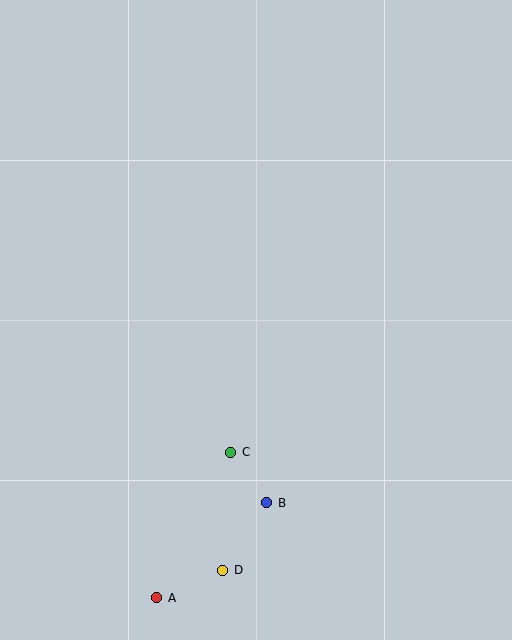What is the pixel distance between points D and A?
The distance between D and A is 71 pixels.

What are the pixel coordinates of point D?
Point D is at (223, 570).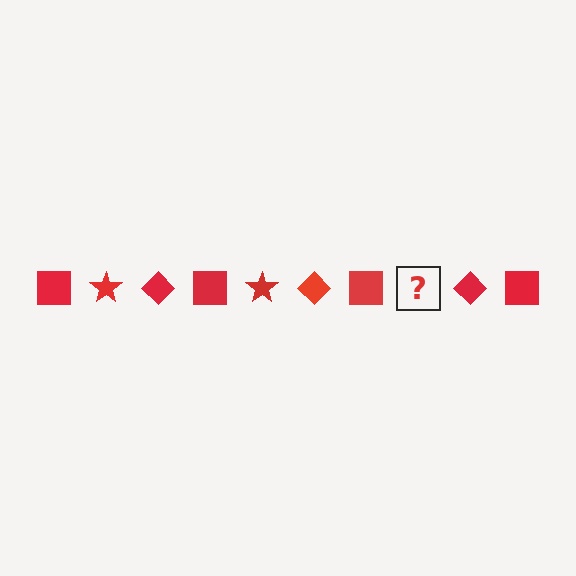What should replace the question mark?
The question mark should be replaced with a red star.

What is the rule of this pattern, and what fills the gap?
The rule is that the pattern cycles through square, star, diamond shapes in red. The gap should be filled with a red star.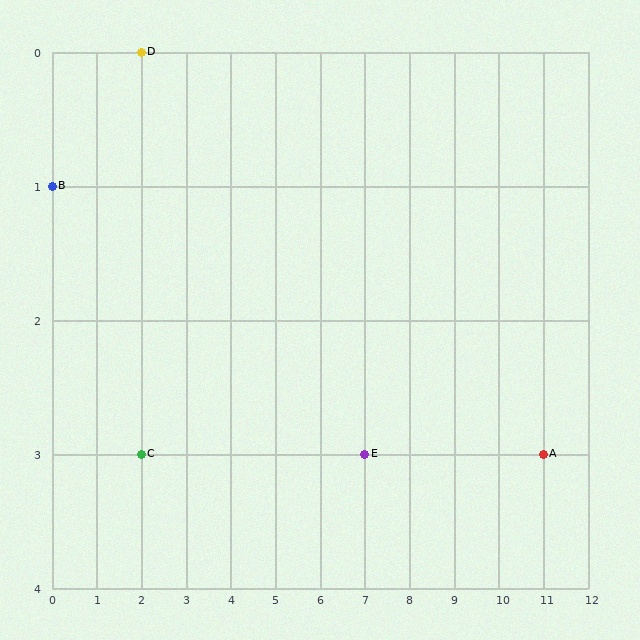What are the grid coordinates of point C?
Point C is at grid coordinates (2, 3).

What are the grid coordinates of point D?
Point D is at grid coordinates (2, 0).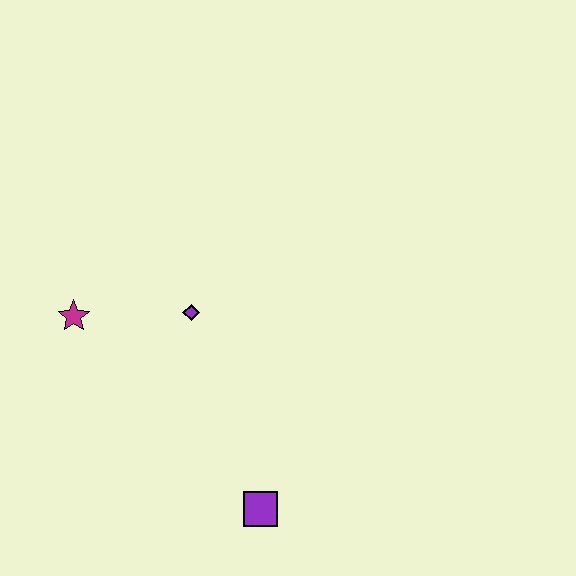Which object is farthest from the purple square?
The magenta star is farthest from the purple square.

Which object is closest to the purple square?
The purple diamond is closest to the purple square.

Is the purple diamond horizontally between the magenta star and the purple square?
Yes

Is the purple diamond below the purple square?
No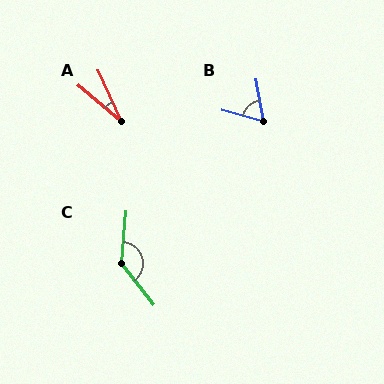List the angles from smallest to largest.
A (25°), B (64°), C (137°).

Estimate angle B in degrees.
Approximately 64 degrees.